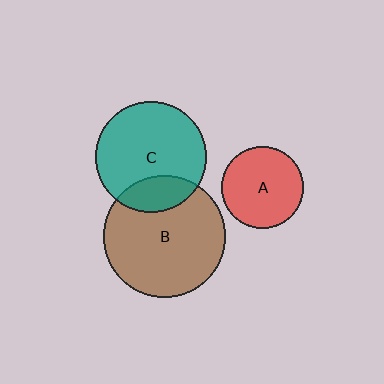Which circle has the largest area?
Circle B (brown).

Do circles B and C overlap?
Yes.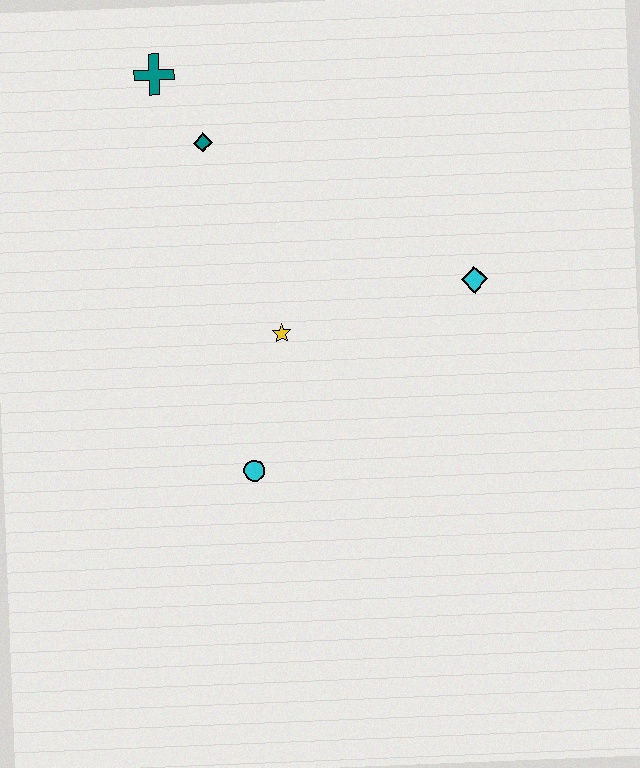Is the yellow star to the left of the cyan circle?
No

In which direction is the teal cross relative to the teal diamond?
The teal cross is above the teal diamond.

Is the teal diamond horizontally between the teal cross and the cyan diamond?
Yes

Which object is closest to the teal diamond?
The teal cross is closest to the teal diamond.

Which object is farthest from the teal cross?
The cyan circle is farthest from the teal cross.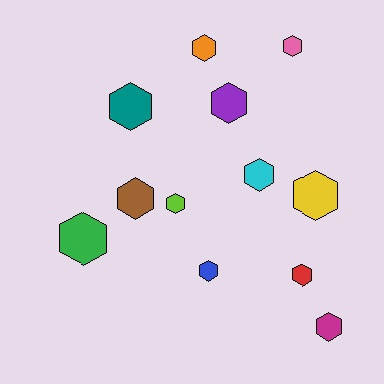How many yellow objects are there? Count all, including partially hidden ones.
There is 1 yellow object.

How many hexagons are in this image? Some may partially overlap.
There are 12 hexagons.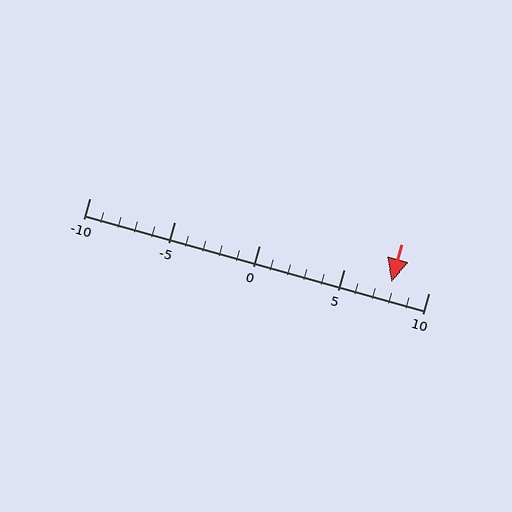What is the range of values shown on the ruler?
The ruler shows values from -10 to 10.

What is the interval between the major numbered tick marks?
The major tick marks are spaced 5 units apart.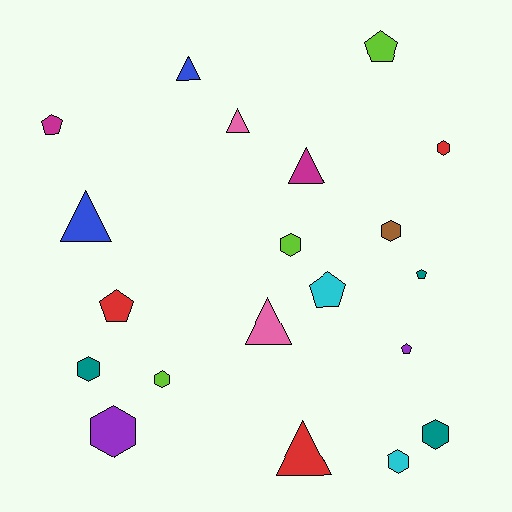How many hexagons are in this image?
There are 8 hexagons.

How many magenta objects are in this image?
There are 2 magenta objects.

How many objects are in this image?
There are 20 objects.